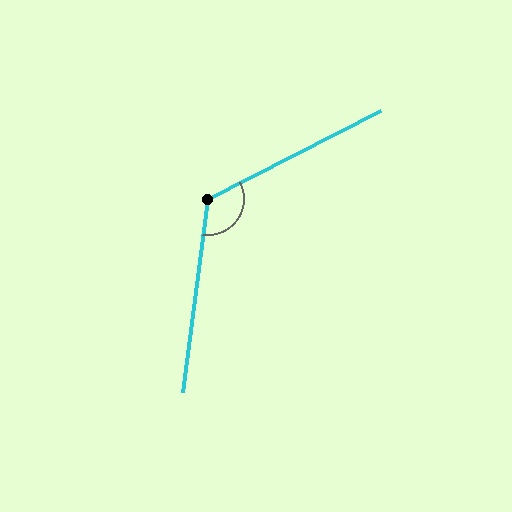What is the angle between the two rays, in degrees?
Approximately 125 degrees.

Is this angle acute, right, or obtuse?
It is obtuse.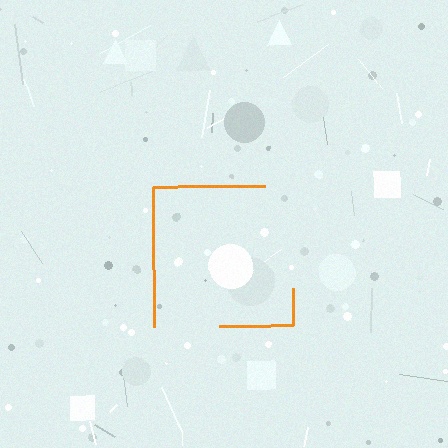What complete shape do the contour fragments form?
The contour fragments form a square.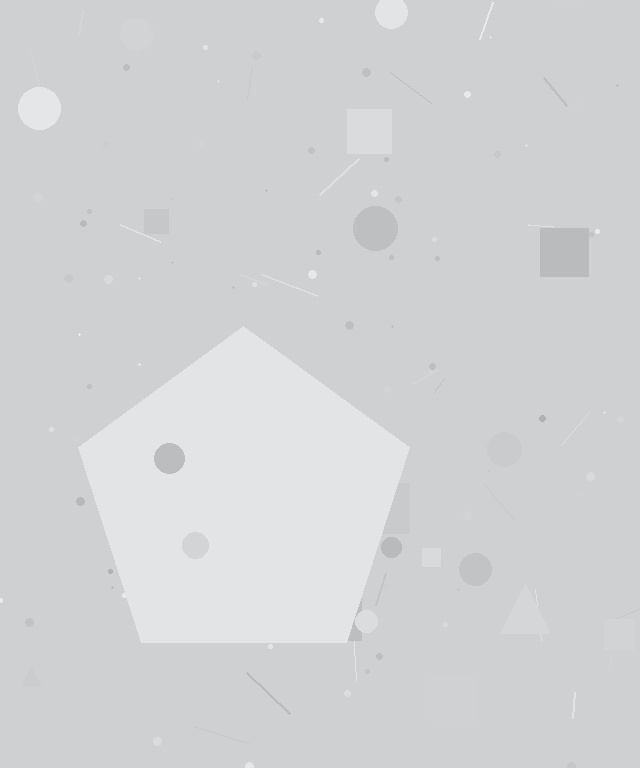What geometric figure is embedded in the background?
A pentagon is embedded in the background.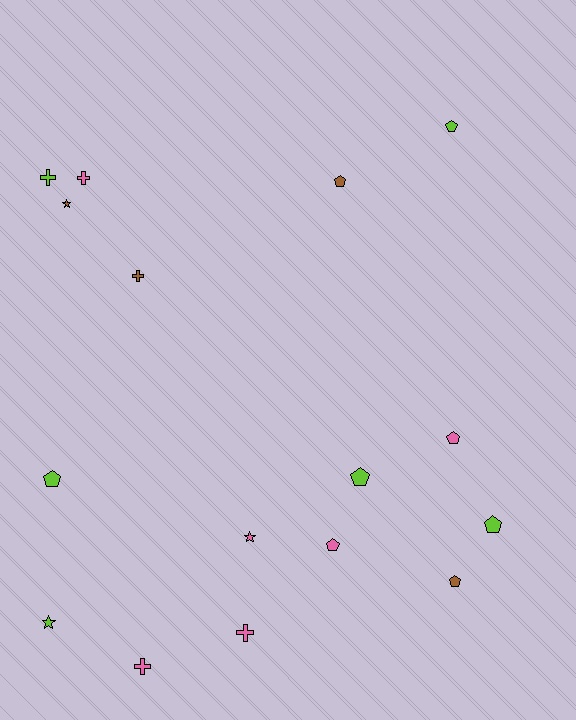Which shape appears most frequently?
Pentagon, with 8 objects.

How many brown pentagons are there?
There are 2 brown pentagons.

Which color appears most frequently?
Pink, with 6 objects.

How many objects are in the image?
There are 16 objects.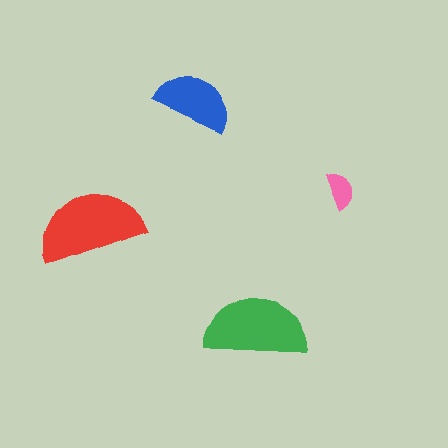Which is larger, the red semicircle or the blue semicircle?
The red one.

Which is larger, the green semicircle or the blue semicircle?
The green one.